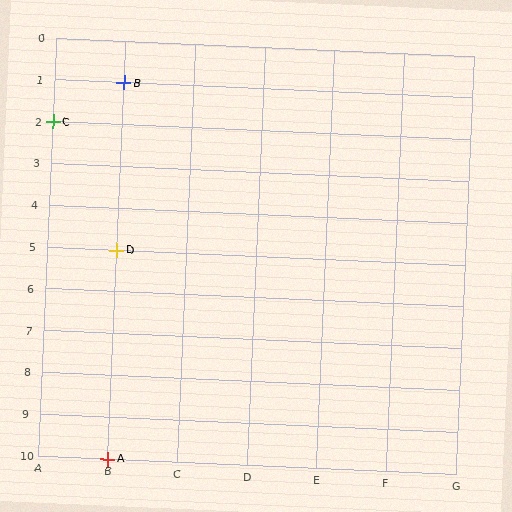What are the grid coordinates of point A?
Point A is at grid coordinates (B, 10).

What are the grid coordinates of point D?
Point D is at grid coordinates (B, 5).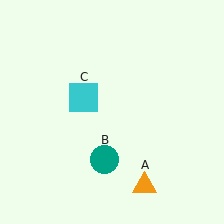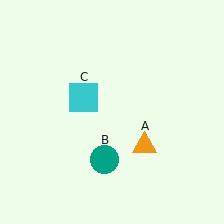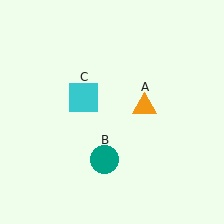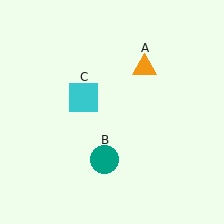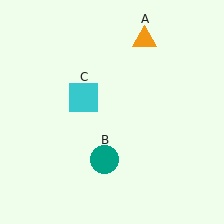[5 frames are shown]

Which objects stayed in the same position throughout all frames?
Teal circle (object B) and cyan square (object C) remained stationary.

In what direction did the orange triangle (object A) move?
The orange triangle (object A) moved up.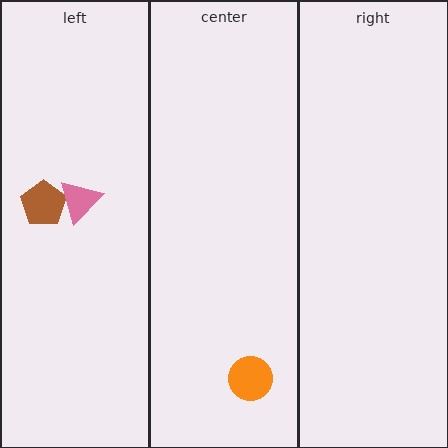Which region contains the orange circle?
The center region.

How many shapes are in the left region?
2.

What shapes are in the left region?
The brown pentagon, the pink triangle.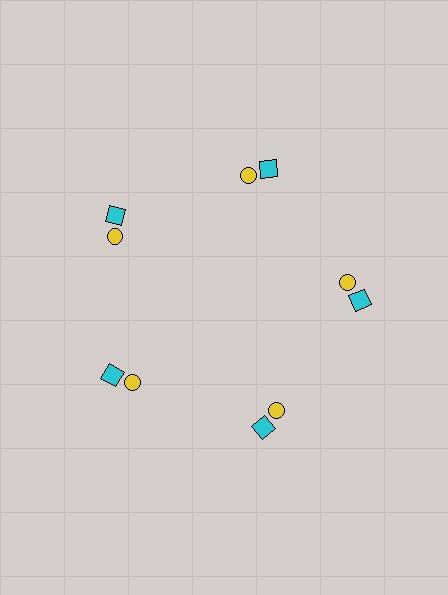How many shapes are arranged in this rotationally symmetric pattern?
There are 10 shapes, arranged in 5 groups of 2.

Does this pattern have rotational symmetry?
Yes, this pattern has 5-fold rotational symmetry. It looks the same after rotating 72 degrees around the center.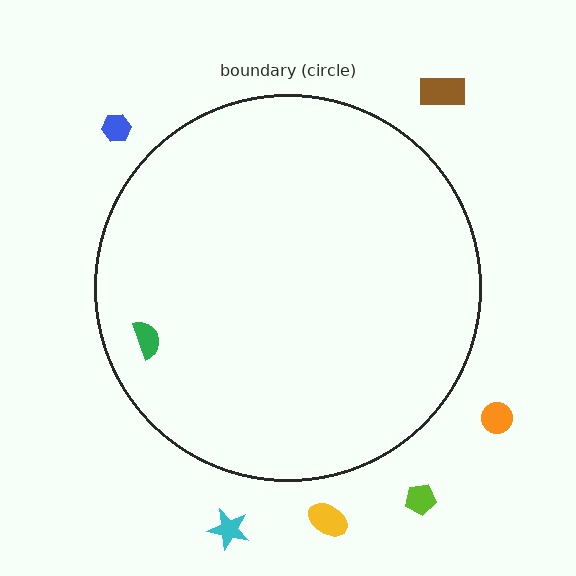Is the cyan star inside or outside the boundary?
Outside.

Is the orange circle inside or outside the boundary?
Outside.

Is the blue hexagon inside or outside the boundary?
Outside.